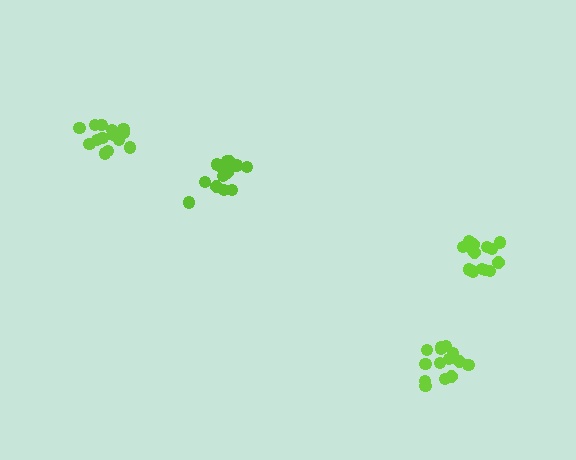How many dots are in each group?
Group 1: 14 dots, Group 2: 15 dots, Group 3: 14 dots, Group 4: 14 dots (57 total).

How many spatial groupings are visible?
There are 4 spatial groupings.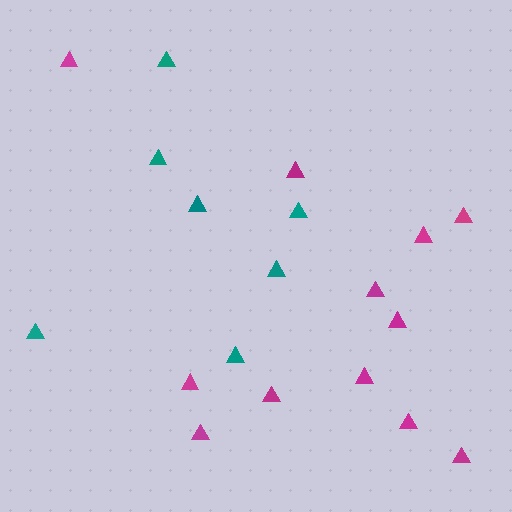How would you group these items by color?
There are 2 groups: one group of teal triangles (7) and one group of magenta triangles (12).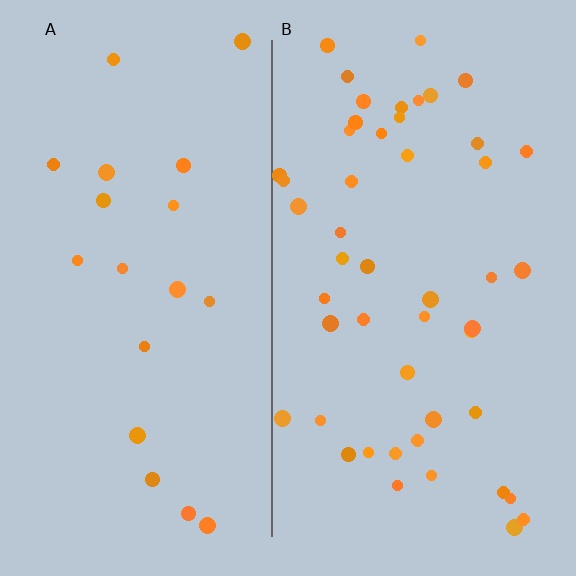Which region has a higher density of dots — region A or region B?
B (the right).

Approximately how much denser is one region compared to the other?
Approximately 2.6× — region B over region A.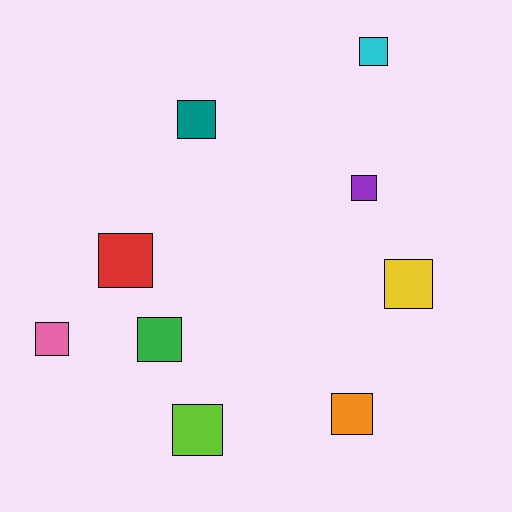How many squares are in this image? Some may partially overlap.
There are 9 squares.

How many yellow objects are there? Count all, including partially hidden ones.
There is 1 yellow object.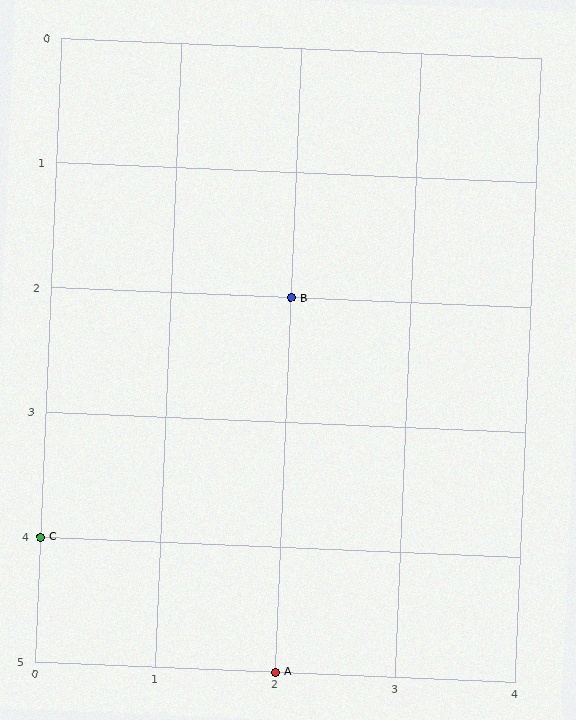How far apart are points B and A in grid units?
Points B and A are 3 rows apart.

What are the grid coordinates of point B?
Point B is at grid coordinates (2, 2).